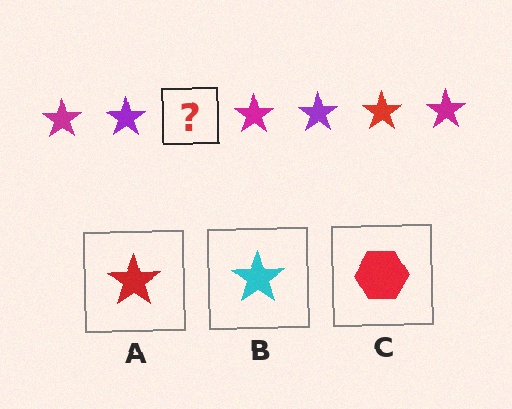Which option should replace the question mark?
Option A.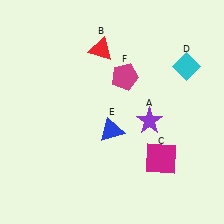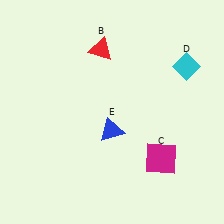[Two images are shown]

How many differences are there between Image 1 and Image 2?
There are 2 differences between the two images.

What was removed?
The purple star (A), the magenta pentagon (F) were removed in Image 2.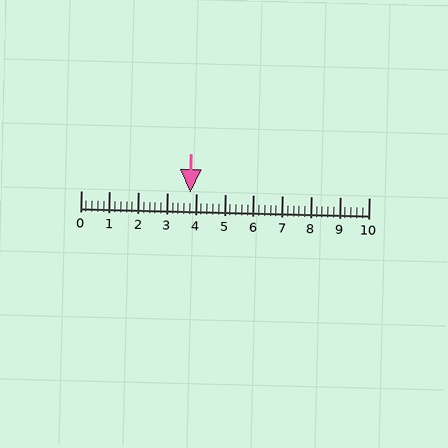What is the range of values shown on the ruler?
The ruler shows values from 0 to 10.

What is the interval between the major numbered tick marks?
The major tick marks are spaced 1 units apart.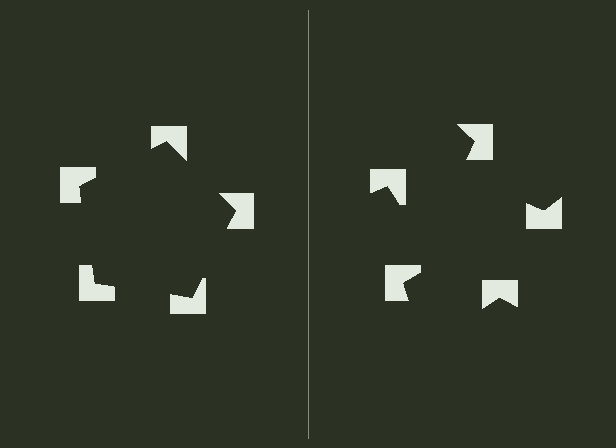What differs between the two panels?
The notched squares are positioned identically on both sides; only the wedge orientations differ. On the left they align to a pentagon; on the right they are misaligned.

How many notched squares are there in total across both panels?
10 — 5 on each side.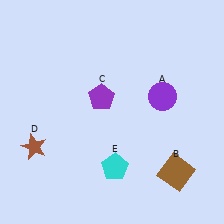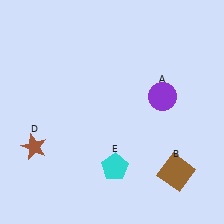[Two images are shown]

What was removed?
The purple pentagon (C) was removed in Image 2.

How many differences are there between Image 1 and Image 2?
There is 1 difference between the two images.